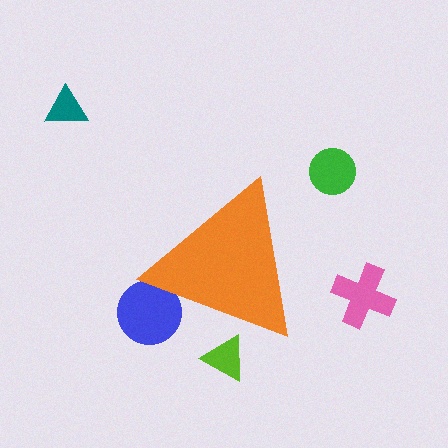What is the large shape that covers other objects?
An orange triangle.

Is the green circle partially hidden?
No, the green circle is fully visible.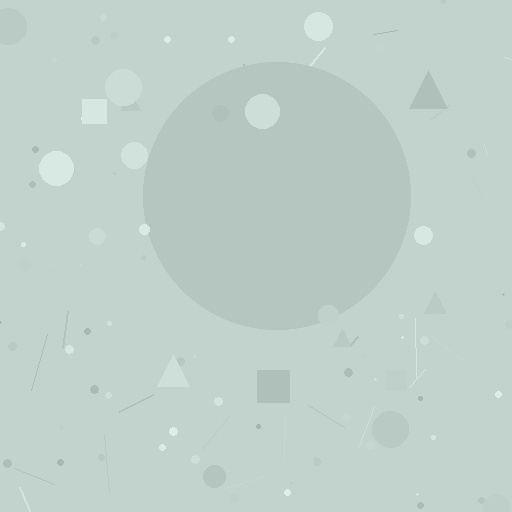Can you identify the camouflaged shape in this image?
The camouflaged shape is a circle.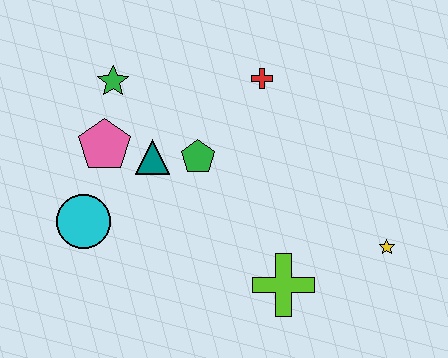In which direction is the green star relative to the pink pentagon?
The green star is above the pink pentagon.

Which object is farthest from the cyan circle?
The yellow star is farthest from the cyan circle.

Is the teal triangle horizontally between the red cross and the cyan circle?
Yes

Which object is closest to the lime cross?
The yellow star is closest to the lime cross.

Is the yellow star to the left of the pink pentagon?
No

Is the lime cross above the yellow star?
No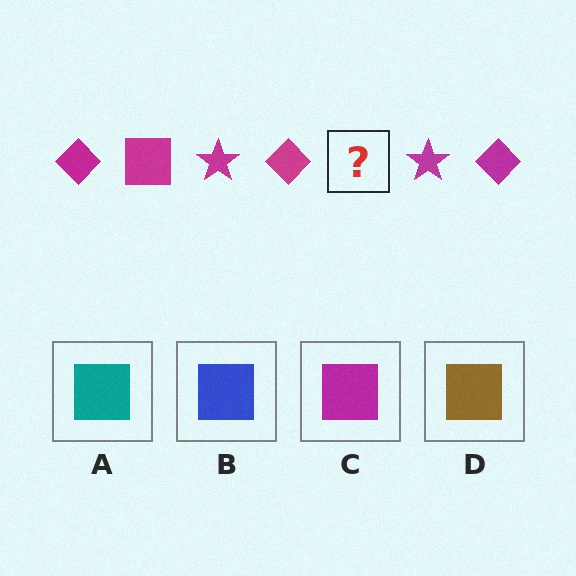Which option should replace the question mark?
Option C.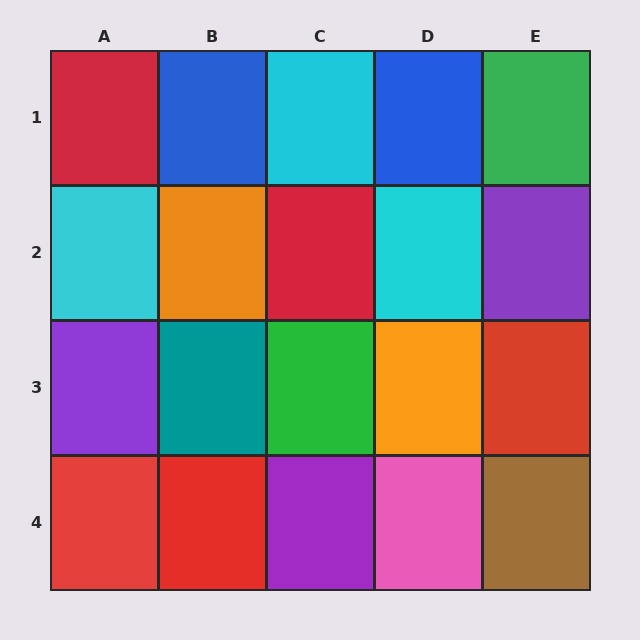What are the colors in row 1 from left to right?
Red, blue, cyan, blue, green.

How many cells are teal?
1 cell is teal.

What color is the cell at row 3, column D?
Orange.